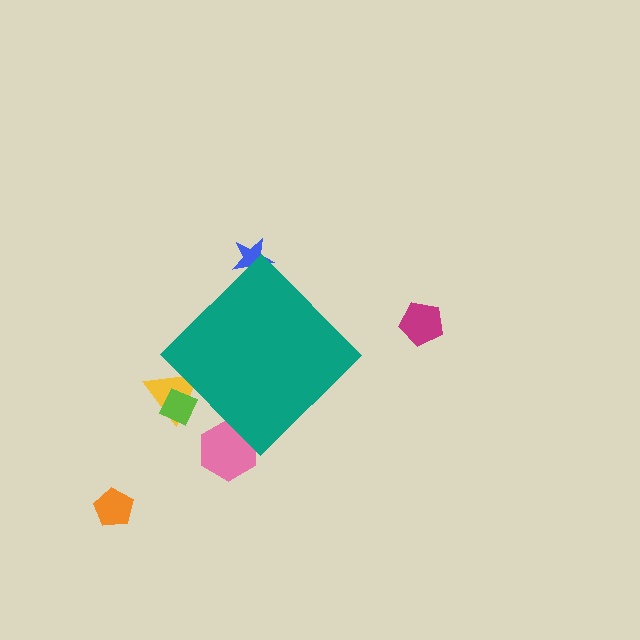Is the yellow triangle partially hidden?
Yes, the yellow triangle is partially hidden behind the teal diamond.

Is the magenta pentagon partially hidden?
No, the magenta pentagon is fully visible.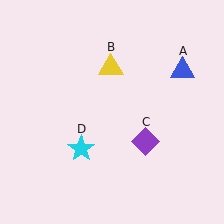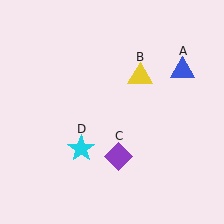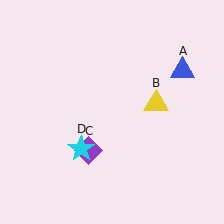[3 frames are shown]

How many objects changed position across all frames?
2 objects changed position: yellow triangle (object B), purple diamond (object C).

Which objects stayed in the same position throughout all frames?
Blue triangle (object A) and cyan star (object D) remained stationary.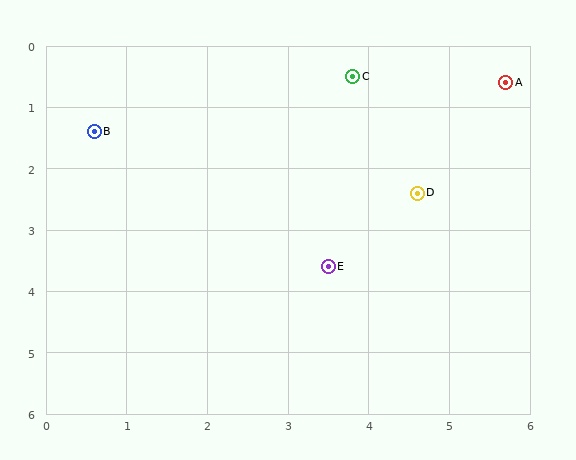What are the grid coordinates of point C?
Point C is at approximately (3.8, 0.5).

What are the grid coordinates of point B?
Point B is at approximately (0.6, 1.4).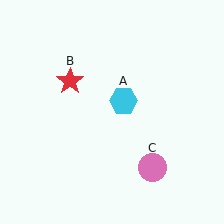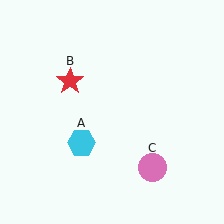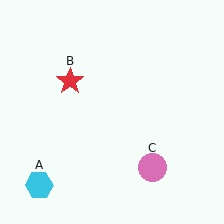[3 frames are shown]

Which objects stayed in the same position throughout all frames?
Red star (object B) and pink circle (object C) remained stationary.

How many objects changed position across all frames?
1 object changed position: cyan hexagon (object A).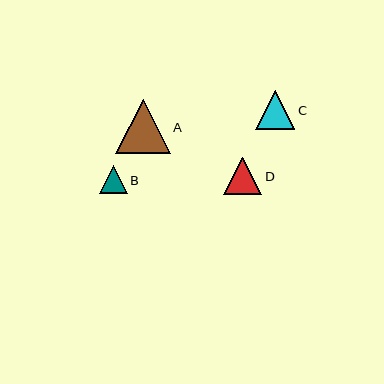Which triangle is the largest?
Triangle A is the largest with a size of approximately 54 pixels.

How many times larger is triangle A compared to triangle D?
Triangle A is approximately 1.4 times the size of triangle D.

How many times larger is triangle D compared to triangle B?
Triangle D is approximately 1.4 times the size of triangle B.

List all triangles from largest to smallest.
From largest to smallest: A, C, D, B.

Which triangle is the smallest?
Triangle B is the smallest with a size of approximately 27 pixels.